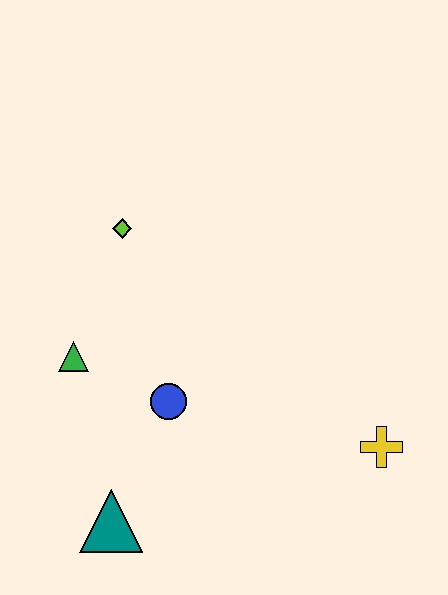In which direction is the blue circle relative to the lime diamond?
The blue circle is below the lime diamond.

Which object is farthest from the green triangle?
The yellow cross is farthest from the green triangle.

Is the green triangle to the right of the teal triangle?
No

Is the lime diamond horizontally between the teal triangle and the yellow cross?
Yes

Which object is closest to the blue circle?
The green triangle is closest to the blue circle.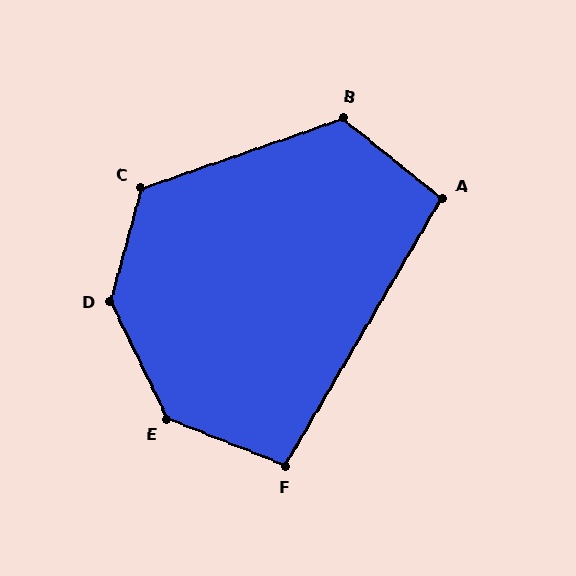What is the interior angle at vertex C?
Approximately 124 degrees (obtuse).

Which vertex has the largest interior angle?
D, at approximately 139 degrees.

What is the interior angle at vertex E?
Approximately 138 degrees (obtuse).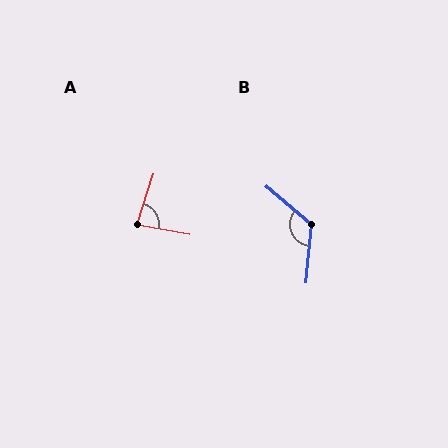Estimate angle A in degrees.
Approximately 83 degrees.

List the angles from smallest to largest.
A (83°), B (125°).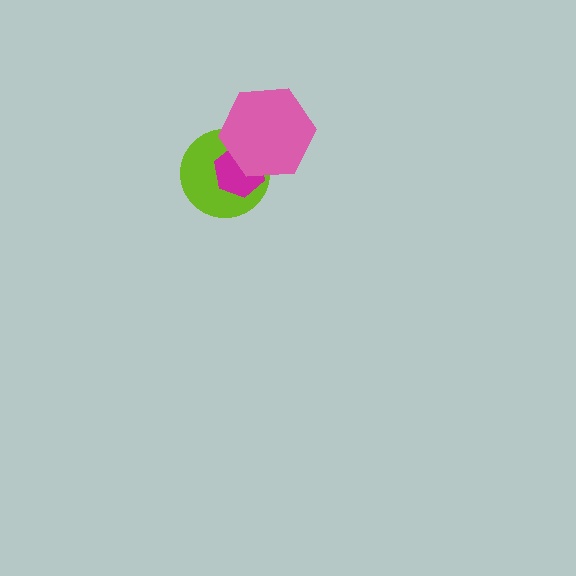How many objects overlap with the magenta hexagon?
2 objects overlap with the magenta hexagon.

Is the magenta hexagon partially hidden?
Yes, it is partially covered by another shape.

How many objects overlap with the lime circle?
2 objects overlap with the lime circle.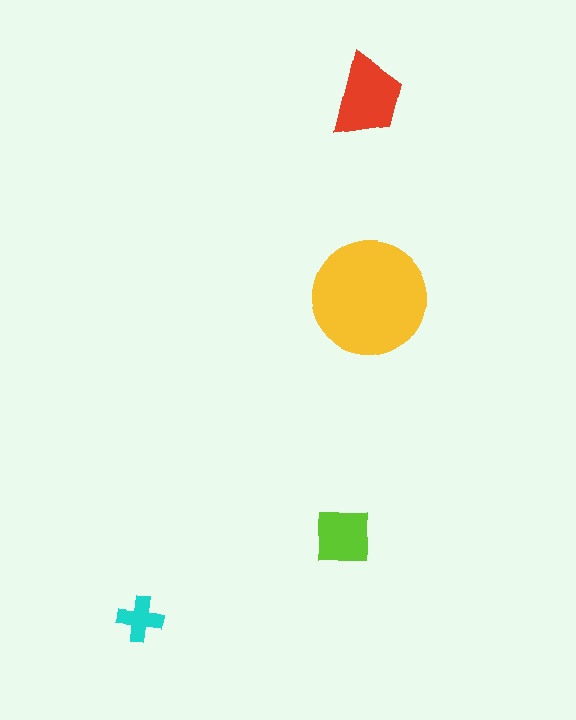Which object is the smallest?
The cyan cross.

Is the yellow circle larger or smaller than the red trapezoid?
Larger.